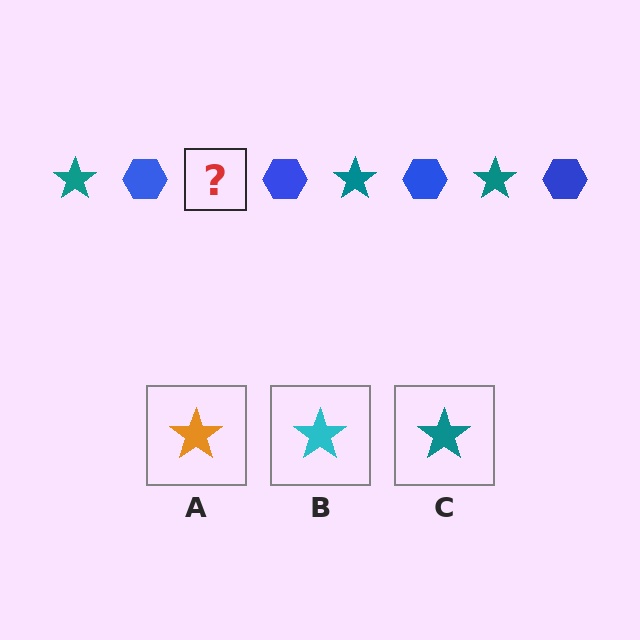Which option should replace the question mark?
Option C.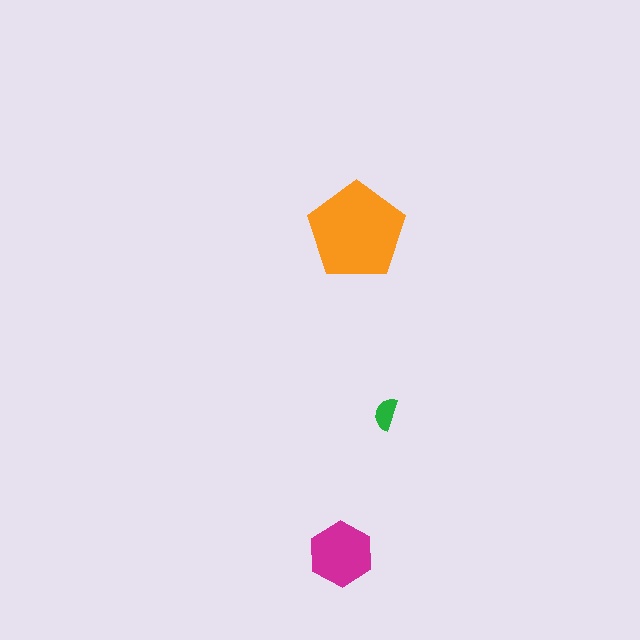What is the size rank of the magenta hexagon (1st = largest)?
2nd.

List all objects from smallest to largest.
The green semicircle, the magenta hexagon, the orange pentagon.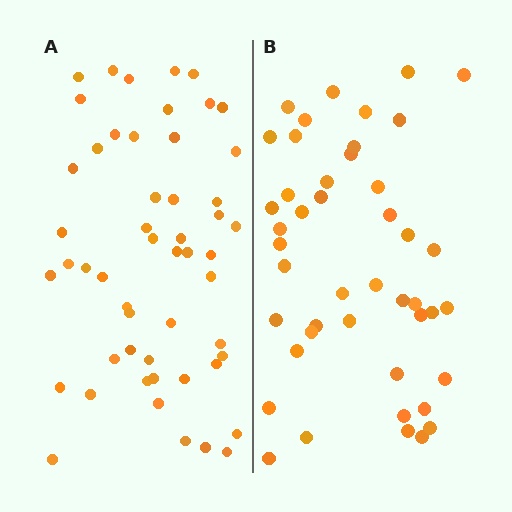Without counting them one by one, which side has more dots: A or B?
Region A (the left region) has more dots.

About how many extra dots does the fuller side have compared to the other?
Region A has roughly 8 or so more dots than region B.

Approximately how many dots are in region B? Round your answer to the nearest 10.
About 40 dots. (The exact count is 45, which rounds to 40.)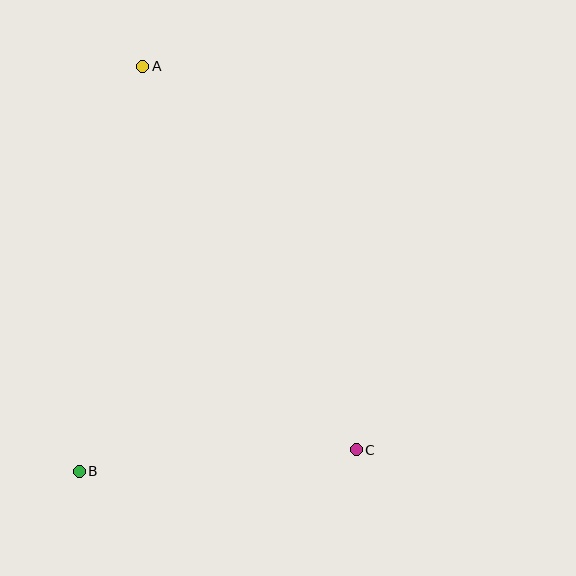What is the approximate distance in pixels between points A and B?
The distance between A and B is approximately 410 pixels.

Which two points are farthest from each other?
Points A and C are farthest from each other.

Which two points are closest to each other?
Points B and C are closest to each other.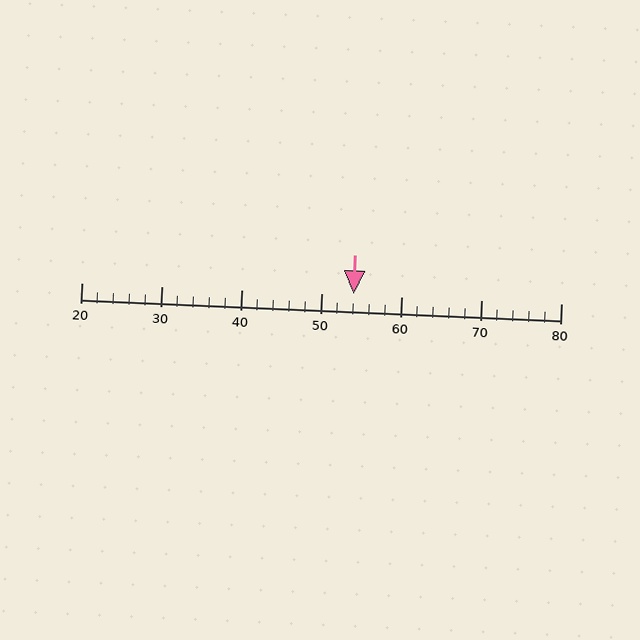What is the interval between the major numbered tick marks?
The major tick marks are spaced 10 units apart.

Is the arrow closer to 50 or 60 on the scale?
The arrow is closer to 50.